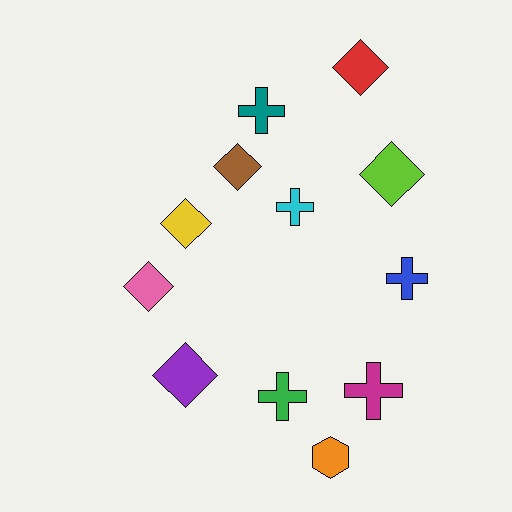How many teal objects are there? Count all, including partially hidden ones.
There is 1 teal object.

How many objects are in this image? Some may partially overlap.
There are 12 objects.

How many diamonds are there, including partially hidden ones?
There are 6 diamonds.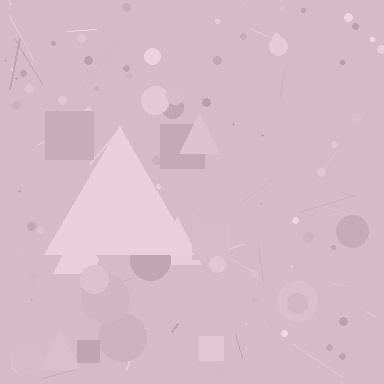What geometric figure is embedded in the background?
A triangle is embedded in the background.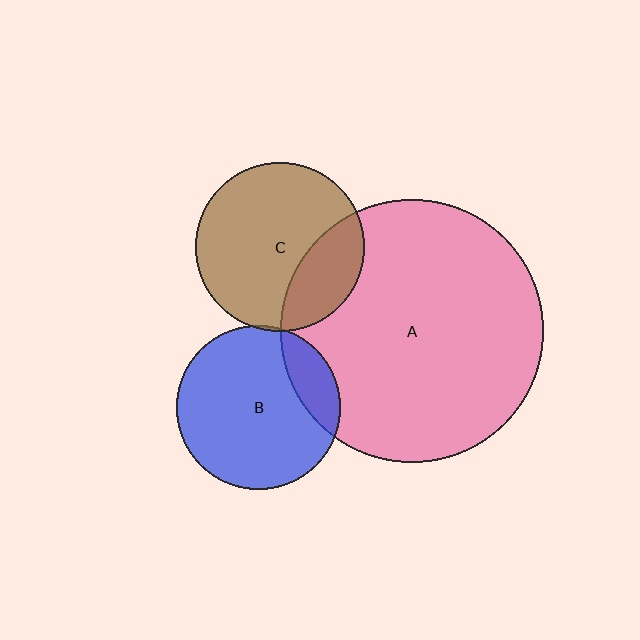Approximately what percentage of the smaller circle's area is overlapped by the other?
Approximately 15%.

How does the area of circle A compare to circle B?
Approximately 2.6 times.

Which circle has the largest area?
Circle A (pink).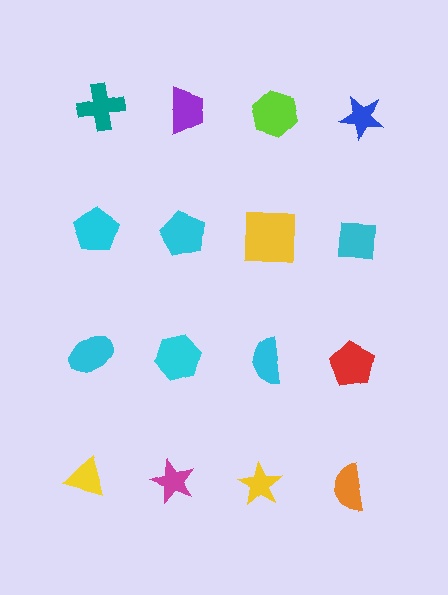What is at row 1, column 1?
A teal cross.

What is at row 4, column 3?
A yellow star.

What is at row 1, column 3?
A lime hexagon.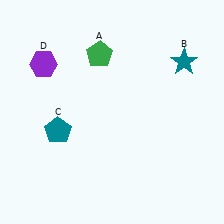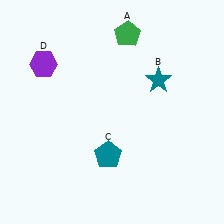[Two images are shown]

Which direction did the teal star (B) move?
The teal star (B) moved left.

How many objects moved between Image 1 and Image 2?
3 objects moved between the two images.